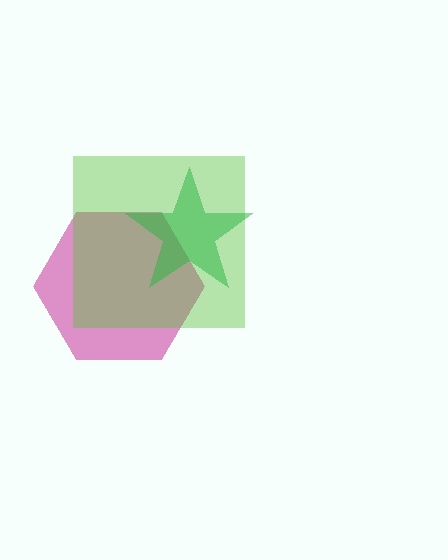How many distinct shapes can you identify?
There are 3 distinct shapes: a magenta hexagon, a lime square, a green star.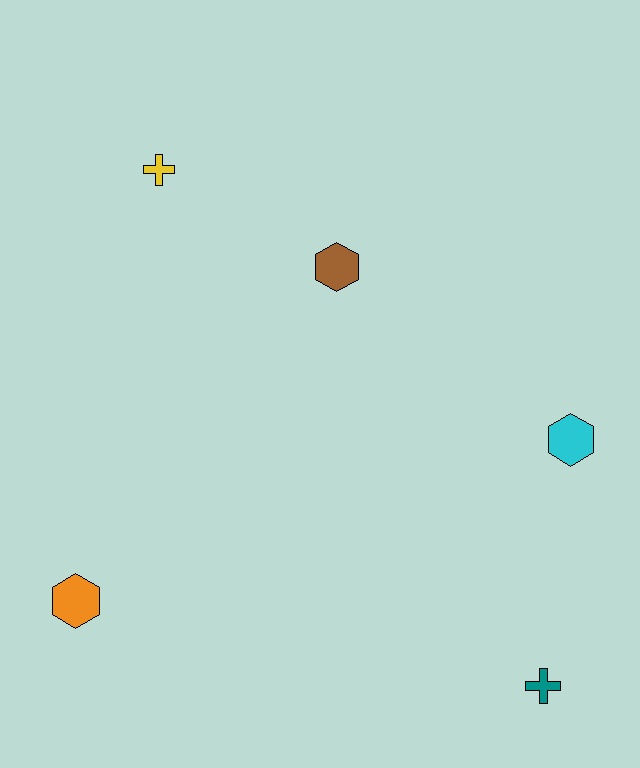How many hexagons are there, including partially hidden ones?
There are 3 hexagons.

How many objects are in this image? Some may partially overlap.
There are 5 objects.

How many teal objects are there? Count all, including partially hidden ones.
There is 1 teal object.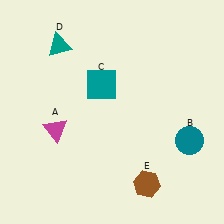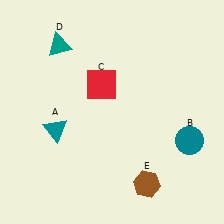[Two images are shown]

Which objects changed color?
A changed from magenta to teal. C changed from teal to red.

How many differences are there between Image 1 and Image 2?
There are 2 differences between the two images.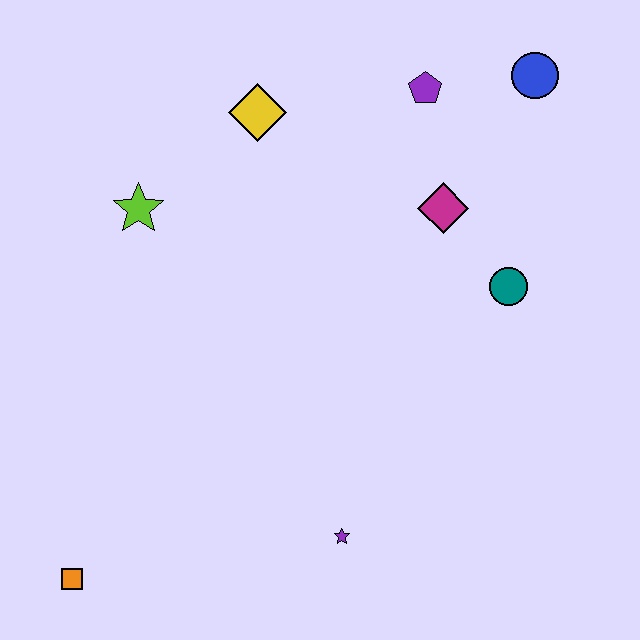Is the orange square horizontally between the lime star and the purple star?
No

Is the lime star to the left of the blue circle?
Yes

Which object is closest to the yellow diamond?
The lime star is closest to the yellow diamond.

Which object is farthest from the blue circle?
The orange square is farthest from the blue circle.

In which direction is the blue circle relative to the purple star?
The blue circle is above the purple star.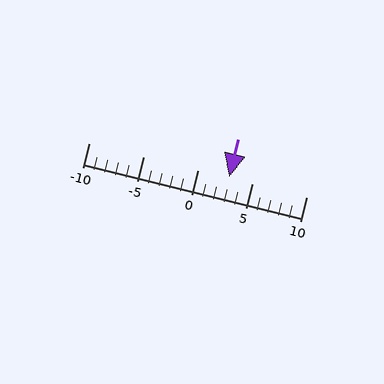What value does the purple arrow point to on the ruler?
The purple arrow points to approximately 3.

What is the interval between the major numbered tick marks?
The major tick marks are spaced 5 units apart.